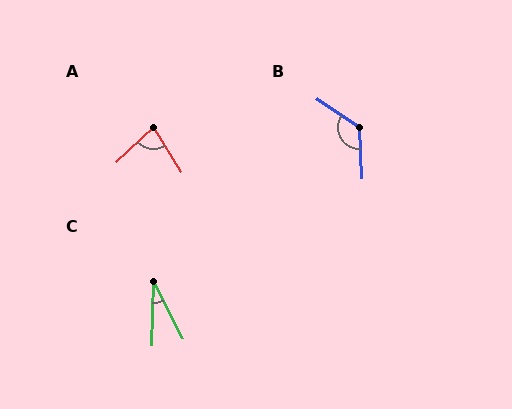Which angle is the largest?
B, at approximately 127 degrees.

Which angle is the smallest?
C, at approximately 29 degrees.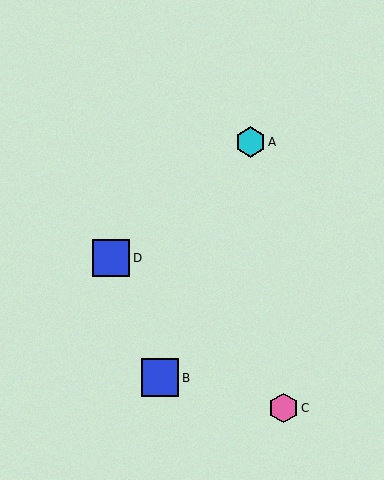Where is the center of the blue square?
The center of the blue square is at (160, 378).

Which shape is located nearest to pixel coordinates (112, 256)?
The blue square (labeled D) at (111, 258) is nearest to that location.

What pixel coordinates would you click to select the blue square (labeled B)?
Click at (160, 378) to select the blue square B.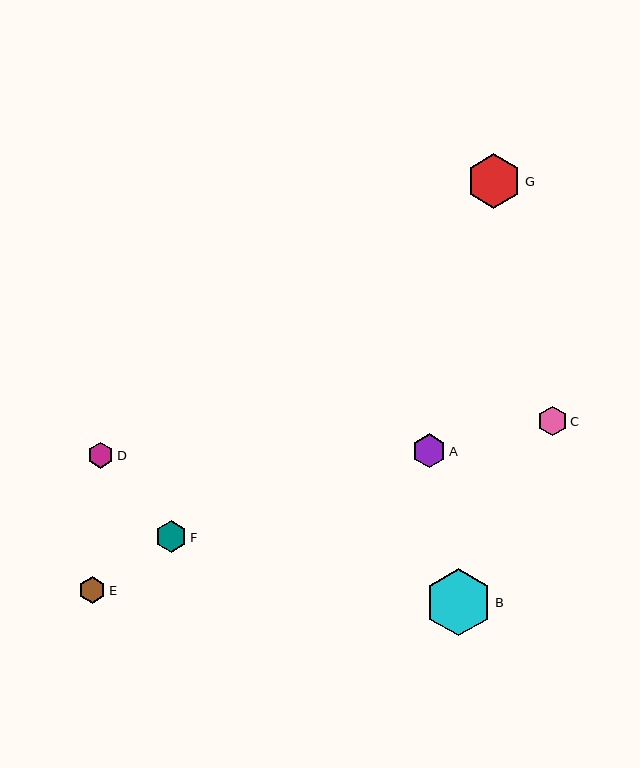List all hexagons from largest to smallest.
From largest to smallest: B, G, A, F, C, E, D.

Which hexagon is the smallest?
Hexagon D is the smallest with a size of approximately 26 pixels.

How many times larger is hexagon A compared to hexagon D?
Hexagon A is approximately 1.3 times the size of hexagon D.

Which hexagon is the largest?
Hexagon B is the largest with a size of approximately 67 pixels.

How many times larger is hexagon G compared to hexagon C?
Hexagon G is approximately 1.9 times the size of hexagon C.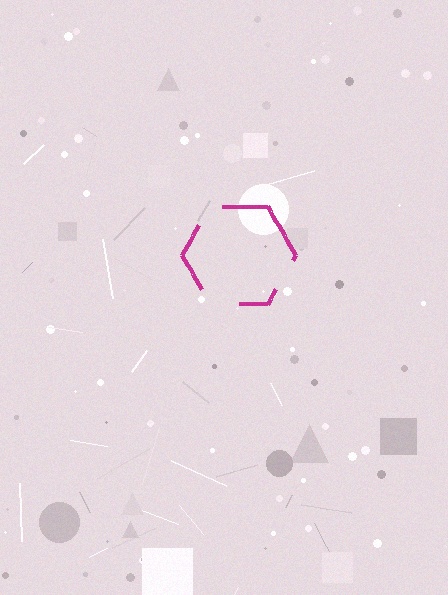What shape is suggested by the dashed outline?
The dashed outline suggests a hexagon.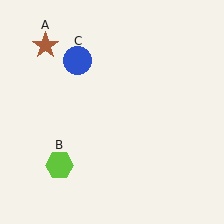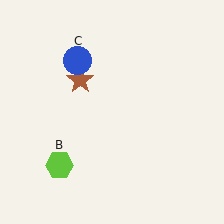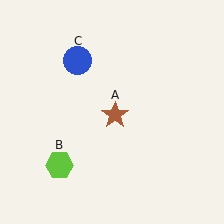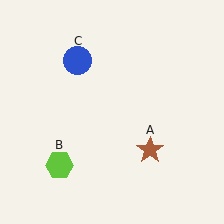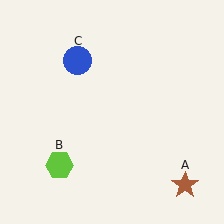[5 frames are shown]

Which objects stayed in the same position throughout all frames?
Lime hexagon (object B) and blue circle (object C) remained stationary.